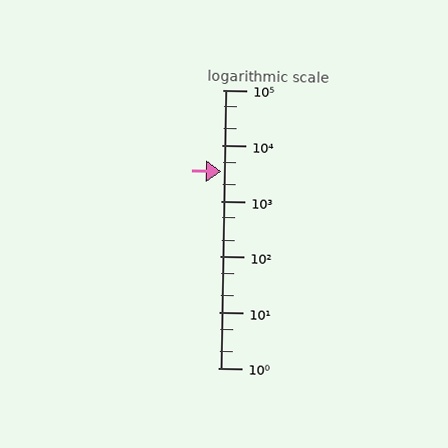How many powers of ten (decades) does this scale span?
The scale spans 5 decades, from 1 to 100000.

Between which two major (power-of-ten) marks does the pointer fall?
The pointer is between 1000 and 10000.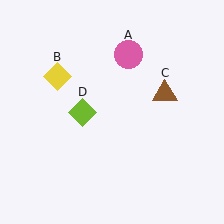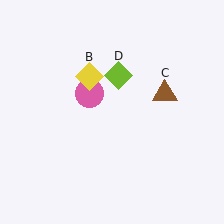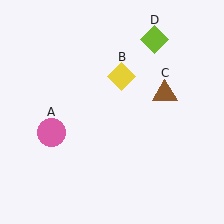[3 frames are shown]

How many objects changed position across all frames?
3 objects changed position: pink circle (object A), yellow diamond (object B), lime diamond (object D).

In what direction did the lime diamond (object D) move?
The lime diamond (object D) moved up and to the right.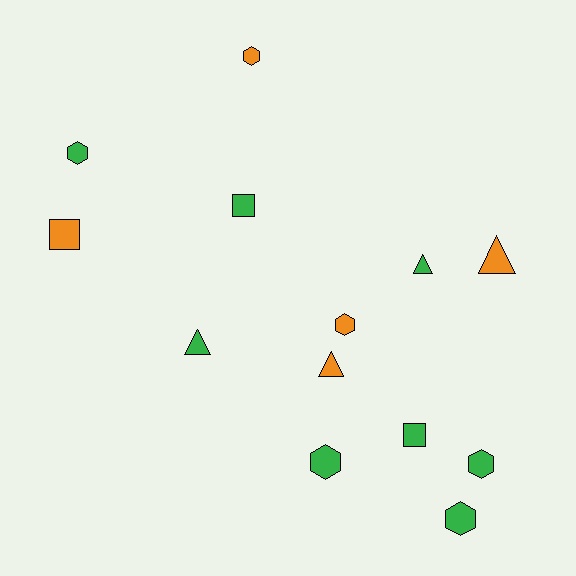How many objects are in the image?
There are 13 objects.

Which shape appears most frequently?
Hexagon, with 6 objects.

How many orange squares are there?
There is 1 orange square.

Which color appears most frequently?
Green, with 8 objects.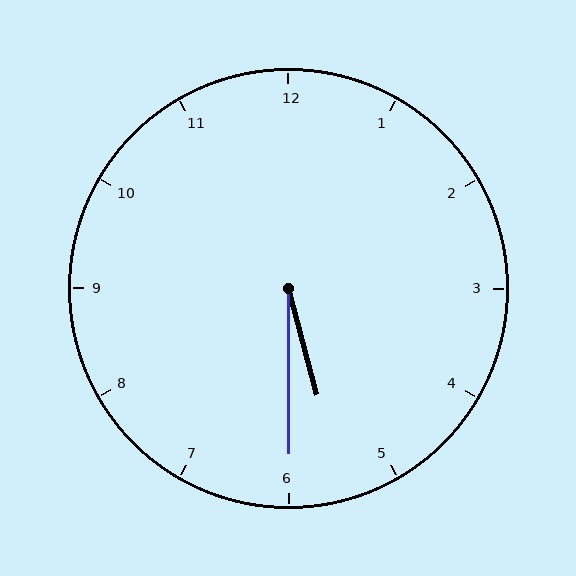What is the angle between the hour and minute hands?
Approximately 15 degrees.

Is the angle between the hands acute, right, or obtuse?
It is acute.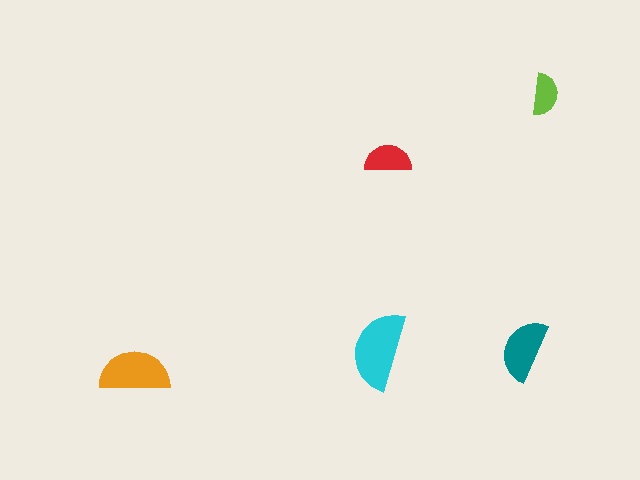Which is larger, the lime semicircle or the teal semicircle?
The teal one.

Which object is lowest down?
The orange semicircle is bottommost.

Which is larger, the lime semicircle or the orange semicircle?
The orange one.